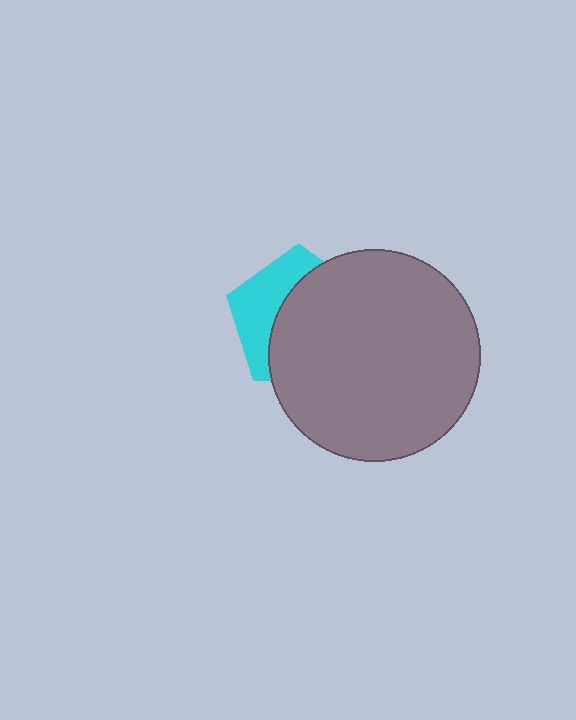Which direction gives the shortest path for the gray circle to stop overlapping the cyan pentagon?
Moving right gives the shortest separation.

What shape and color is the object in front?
The object in front is a gray circle.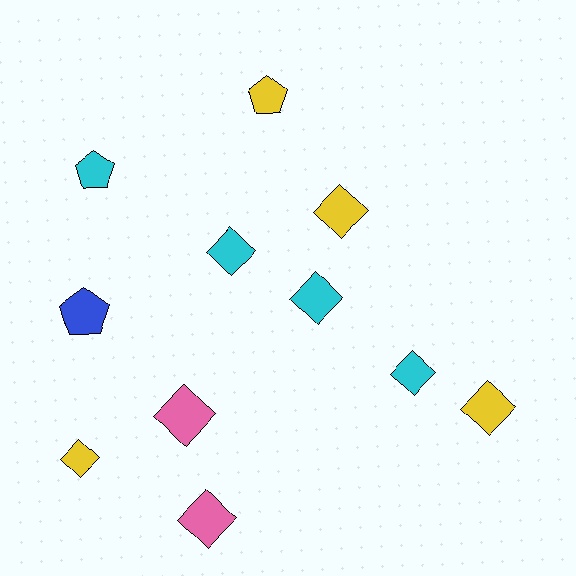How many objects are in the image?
There are 11 objects.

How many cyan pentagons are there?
There is 1 cyan pentagon.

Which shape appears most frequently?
Diamond, with 8 objects.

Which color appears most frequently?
Yellow, with 4 objects.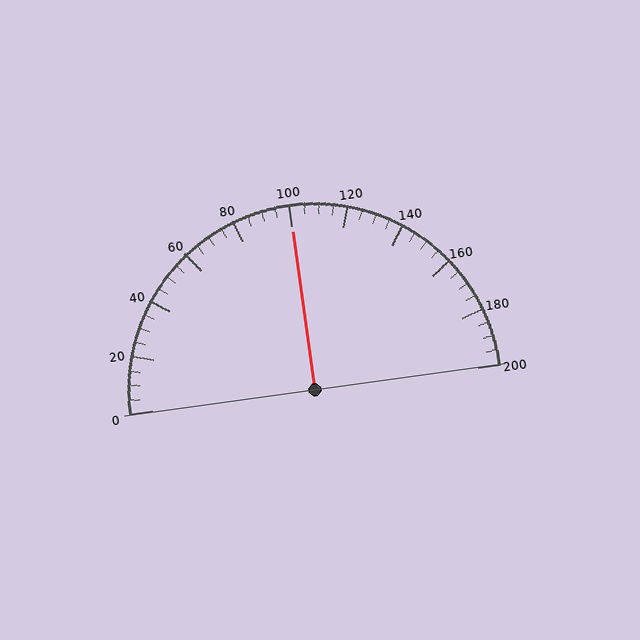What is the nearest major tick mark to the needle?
The nearest major tick mark is 100.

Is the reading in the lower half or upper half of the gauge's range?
The reading is in the upper half of the range (0 to 200).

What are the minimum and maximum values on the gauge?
The gauge ranges from 0 to 200.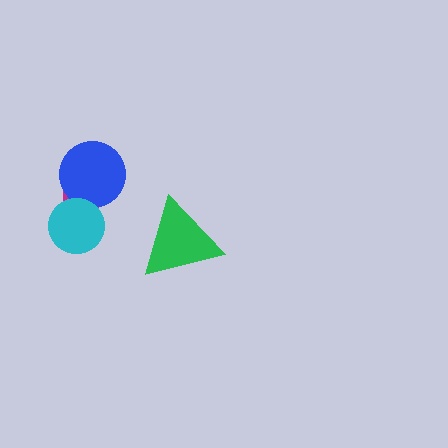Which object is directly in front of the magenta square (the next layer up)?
The blue circle is directly in front of the magenta square.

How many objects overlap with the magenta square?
2 objects overlap with the magenta square.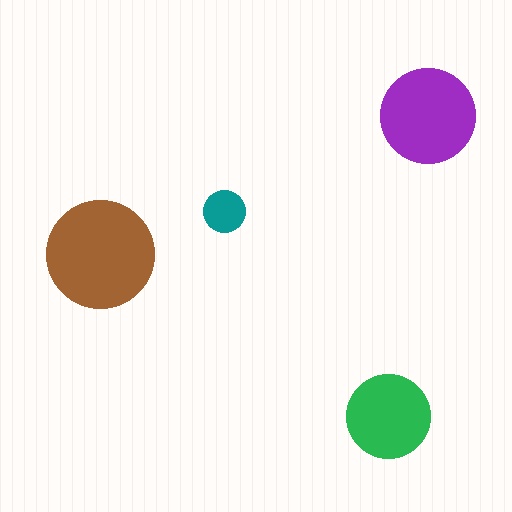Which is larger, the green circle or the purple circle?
The purple one.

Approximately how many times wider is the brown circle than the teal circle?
About 2.5 times wider.